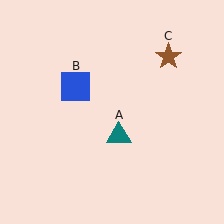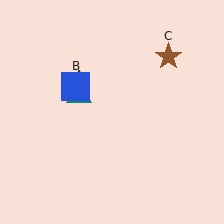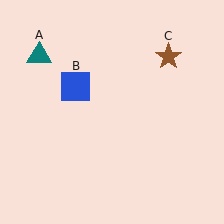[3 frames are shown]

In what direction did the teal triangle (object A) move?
The teal triangle (object A) moved up and to the left.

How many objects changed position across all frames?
1 object changed position: teal triangle (object A).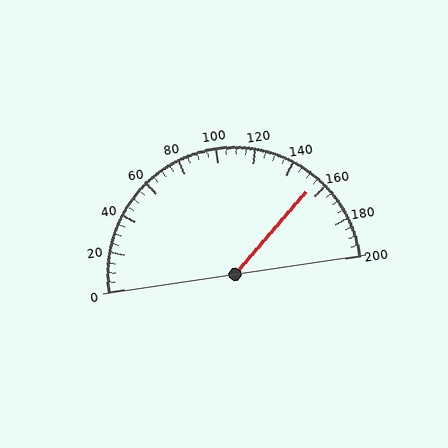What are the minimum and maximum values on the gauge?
The gauge ranges from 0 to 200.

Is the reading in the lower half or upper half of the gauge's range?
The reading is in the upper half of the range (0 to 200).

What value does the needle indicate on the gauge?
The needle indicates approximately 155.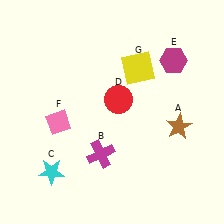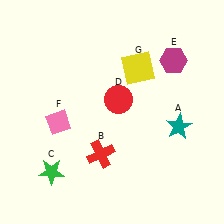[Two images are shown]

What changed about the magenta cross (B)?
In Image 1, B is magenta. In Image 2, it changed to red.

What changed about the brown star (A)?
In Image 1, A is brown. In Image 2, it changed to teal.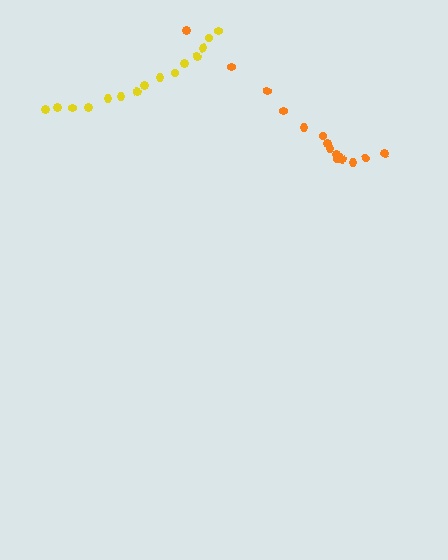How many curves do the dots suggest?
There are 2 distinct paths.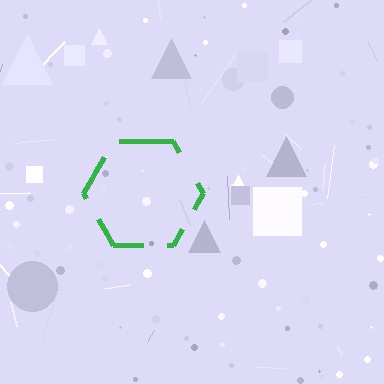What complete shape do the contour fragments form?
The contour fragments form a hexagon.